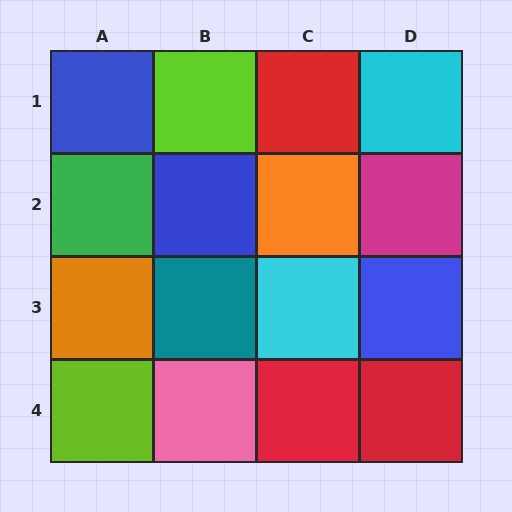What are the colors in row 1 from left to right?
Blue, lime, red, cyan.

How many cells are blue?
3 cells are blue.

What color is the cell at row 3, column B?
Teal.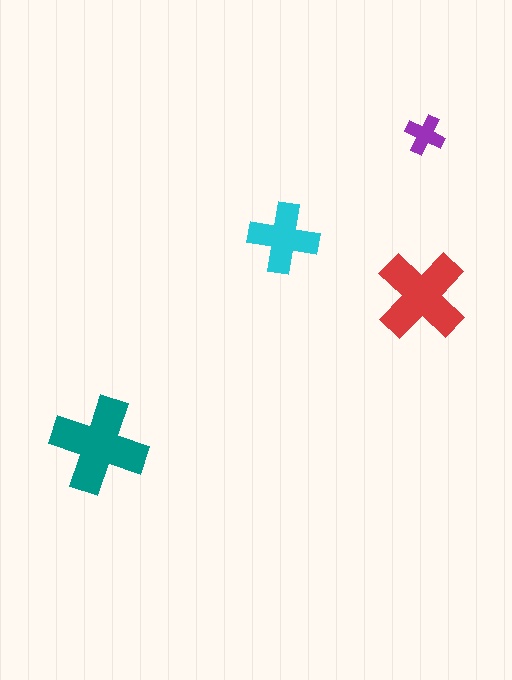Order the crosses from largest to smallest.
the teal one, the red one, the cyan one, the purple one.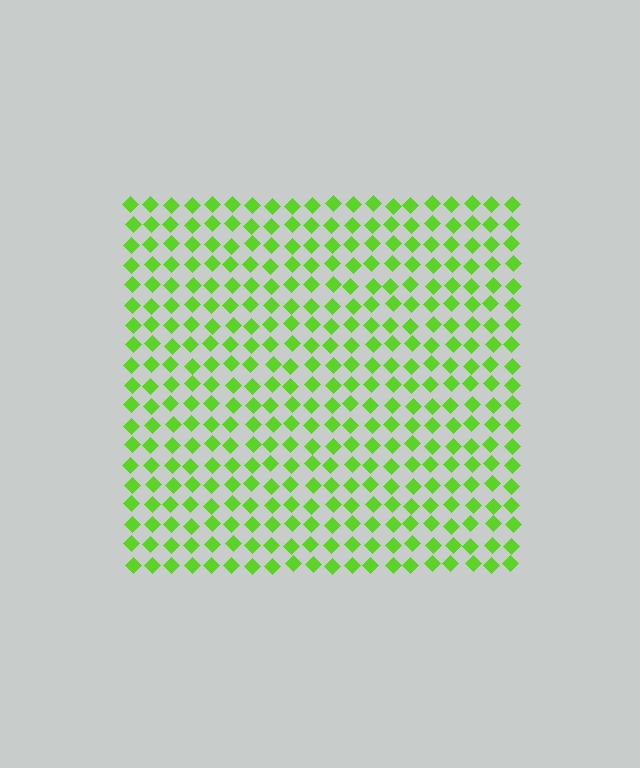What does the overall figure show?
The overall figure shows a square.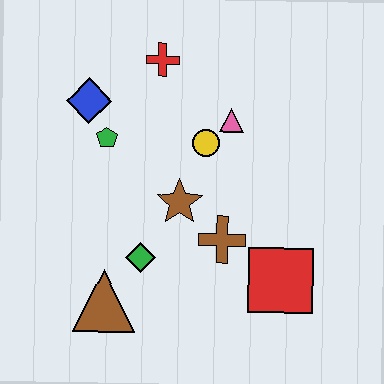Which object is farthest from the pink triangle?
The brown triangle is farthest from the pink triangle.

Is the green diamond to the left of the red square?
Yes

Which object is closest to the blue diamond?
The green pentagon is closest to the blue diamond.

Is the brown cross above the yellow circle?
No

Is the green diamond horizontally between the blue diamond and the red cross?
Yes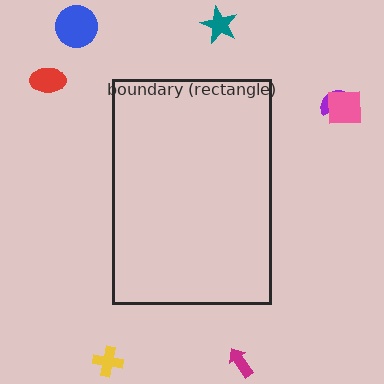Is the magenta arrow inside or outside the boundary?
Outside.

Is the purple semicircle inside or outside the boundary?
Outside.